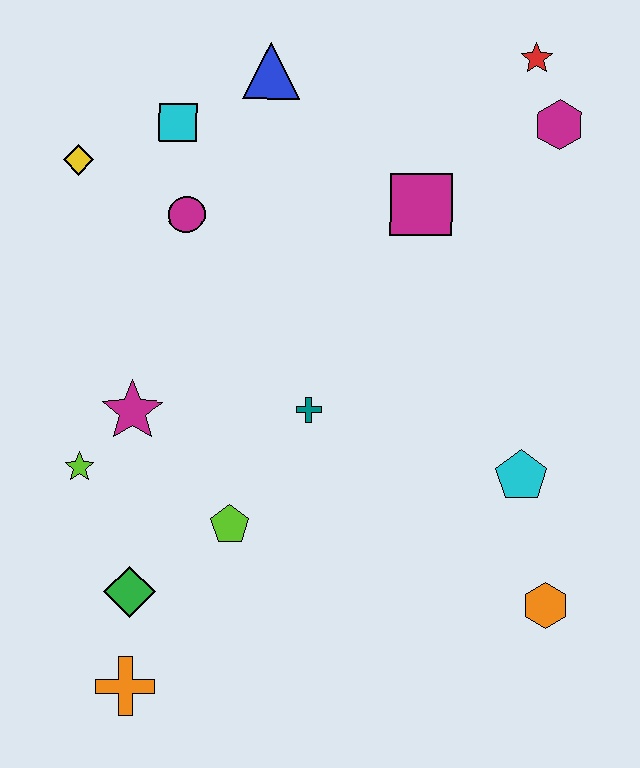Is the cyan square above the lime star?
Yes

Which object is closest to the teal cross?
The lime pentagon is closest to the teal cross.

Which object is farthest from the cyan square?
The orange hexagon is farthest from the cyan square.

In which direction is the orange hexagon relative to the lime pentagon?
The orange hexagon is to the right of the lime pentagon.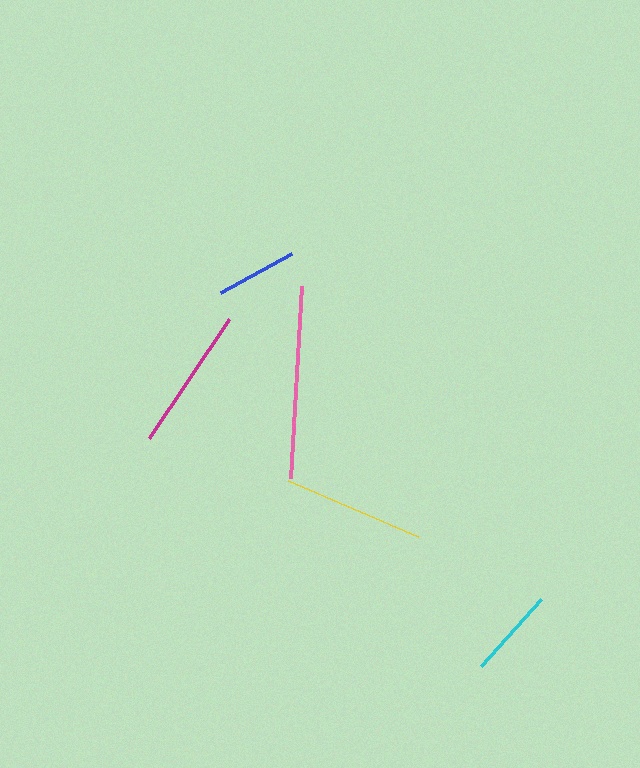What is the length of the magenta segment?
The magenta segment is approximately 144 pixels long.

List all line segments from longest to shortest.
From longest to shortest: pink, magenta, yellow, cyan, blue.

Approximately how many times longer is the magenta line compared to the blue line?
The magenta line is approximately 1.8 times the length of the blue line.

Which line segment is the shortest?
The blue line is the shortest at approximately 81 pixels.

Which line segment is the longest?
The pink line is the longest at approximately 192 pixels.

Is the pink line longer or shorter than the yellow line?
The pink line is longer than the yellow line.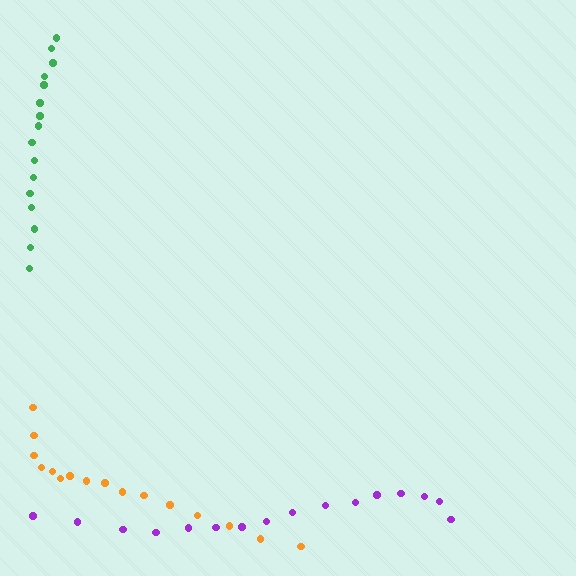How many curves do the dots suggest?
There are 3 distinct paths.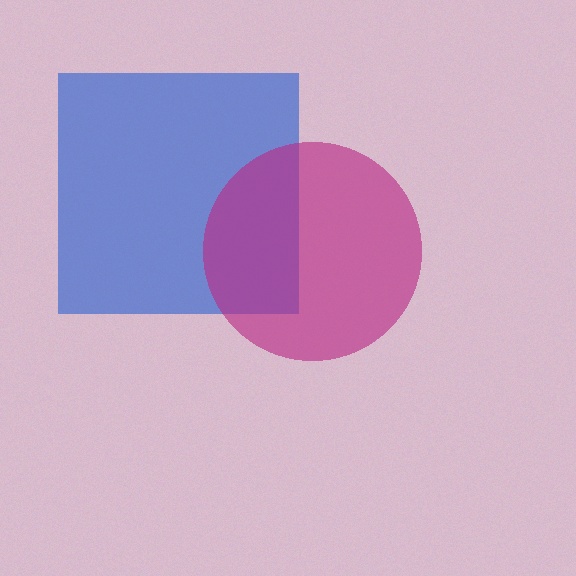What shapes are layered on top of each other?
The layered shapes are: a blue square, a magenta circle.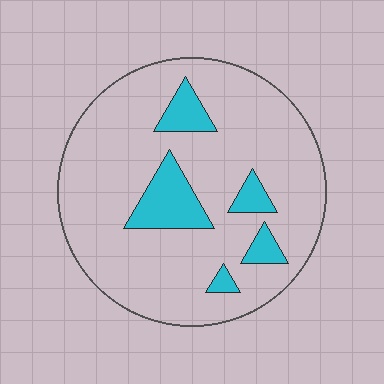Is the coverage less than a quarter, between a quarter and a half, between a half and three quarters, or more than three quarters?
Less than a quarter.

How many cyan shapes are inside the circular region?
5.